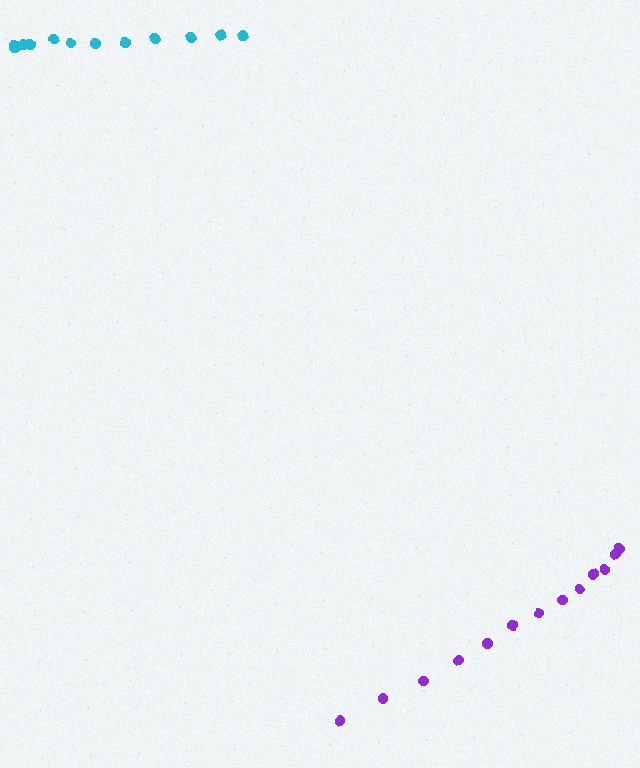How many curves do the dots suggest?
There are 2 distinct paths.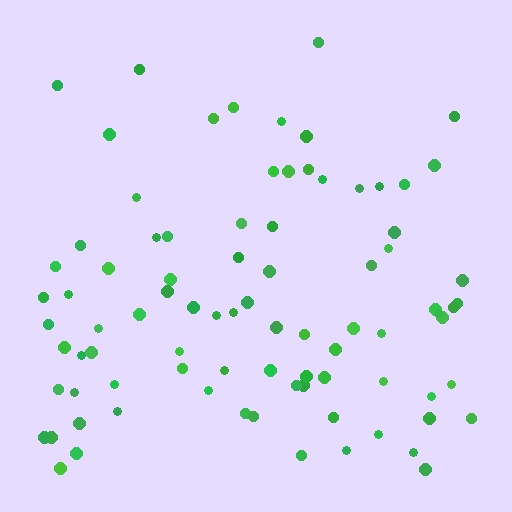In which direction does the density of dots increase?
From top to bottom, with the bottom side densest.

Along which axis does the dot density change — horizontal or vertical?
Vertical.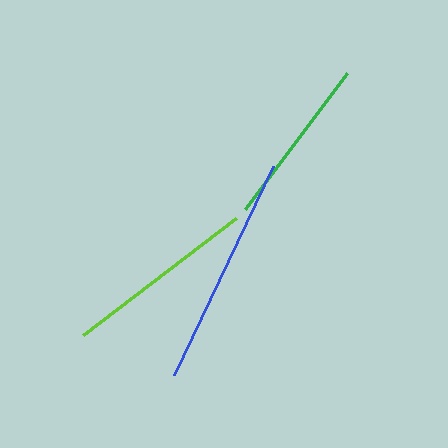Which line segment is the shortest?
The green line is the shortest at approximately 169 pixels.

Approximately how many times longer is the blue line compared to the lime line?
The blue line is approximately 1.2 times the length of the lime line.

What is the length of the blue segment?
The blue segment is approximately 232 pixels long.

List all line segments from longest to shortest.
From longest to shortest: blue, lime, green.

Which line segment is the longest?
The blue line is the longest at approximately 232 pixels.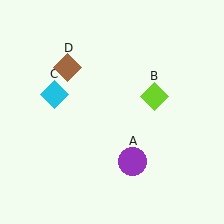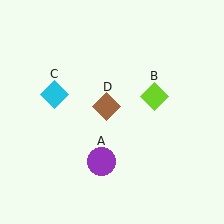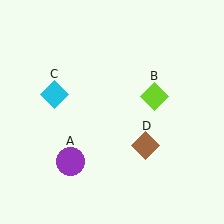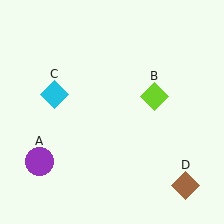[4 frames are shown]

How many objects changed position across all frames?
2 objects changed position: purple circle (object A), brown diamond (object D).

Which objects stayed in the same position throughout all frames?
Lime diamond (object B) and cyan diamond (object C) remained stationary.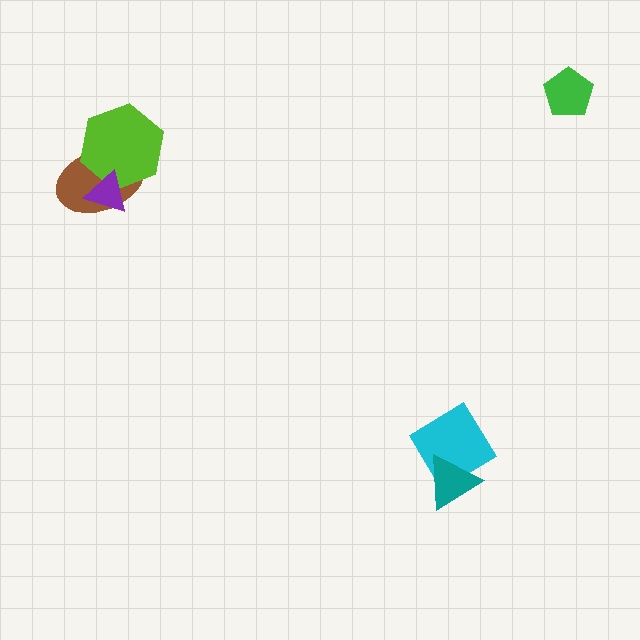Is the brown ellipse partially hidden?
Yes, it is partially covered by another shape.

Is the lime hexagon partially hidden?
Yes, it is partially covered by another shape.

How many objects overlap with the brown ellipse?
2 objects overlap with the brown ellipse.